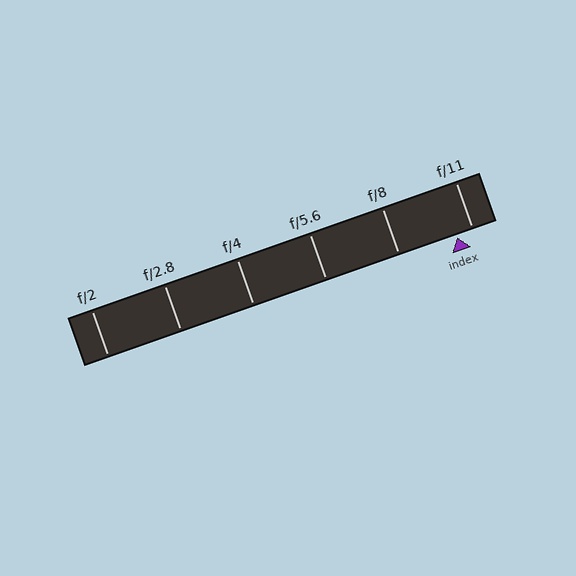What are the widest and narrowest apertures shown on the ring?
The widest aperture shown is f/2 and the narrowest is f/11.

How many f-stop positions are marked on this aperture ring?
There are 6 f-stop positions marked.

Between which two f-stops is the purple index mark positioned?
The index mark is between f/8 and f/11.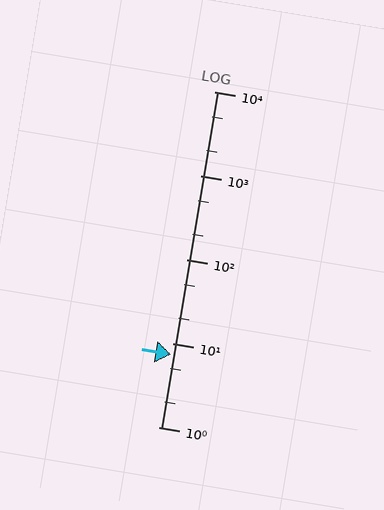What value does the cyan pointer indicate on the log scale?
The pointer indicates approximately 7.4.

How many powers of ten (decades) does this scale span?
The scale spans 4 decades, from 1 to 10000.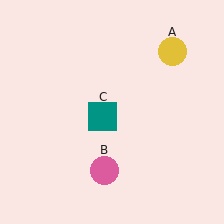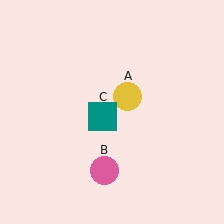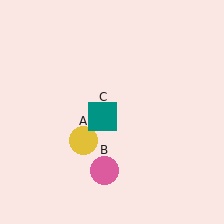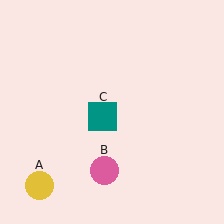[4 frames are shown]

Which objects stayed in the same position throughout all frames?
Pink circle (object B) and teal square (object C) remained stationary.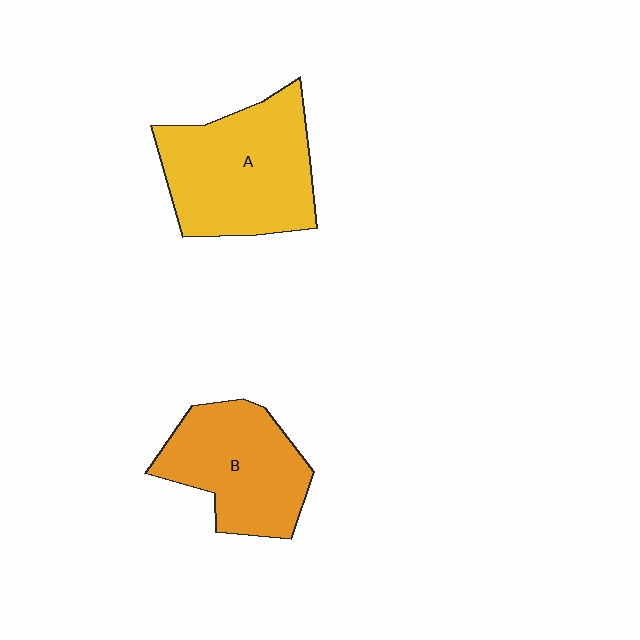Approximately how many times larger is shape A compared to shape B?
Approximately 1.2 times.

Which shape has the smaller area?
Shape B (orange).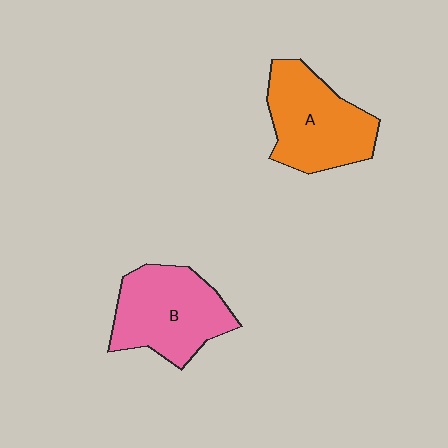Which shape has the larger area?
Shape B (pink).